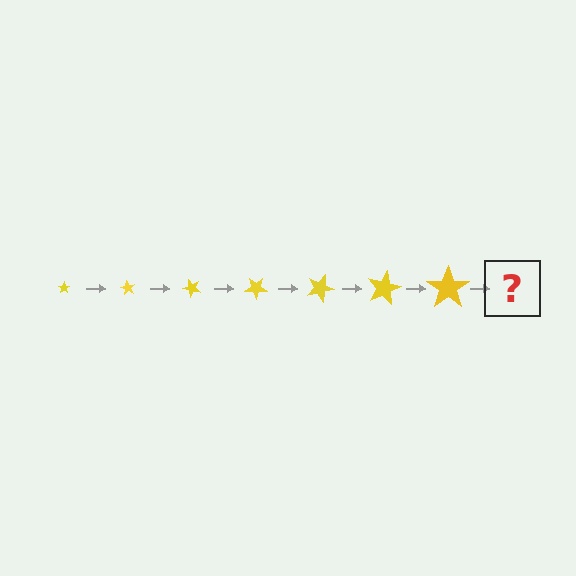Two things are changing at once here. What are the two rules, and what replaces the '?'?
The two rules are that the star grows larger each step and it rotates 60 degrees each step. The '?' should be a star, larger than the previous one and rotated 420 degrees from the start.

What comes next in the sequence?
The next element should be a star, larger than the previous one and rotated 420 degrees from the start.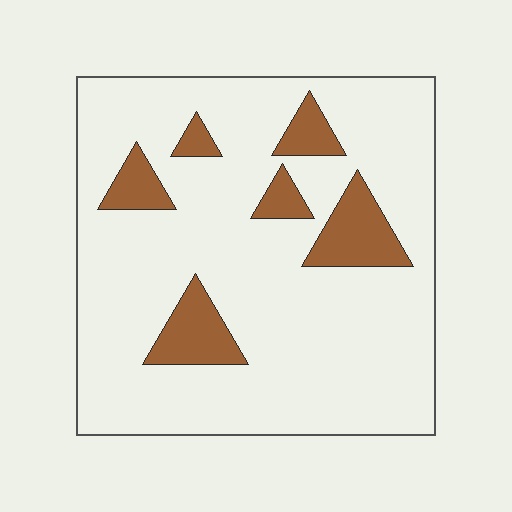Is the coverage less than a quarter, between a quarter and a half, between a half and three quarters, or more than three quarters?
Less than a quarter.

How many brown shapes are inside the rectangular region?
6.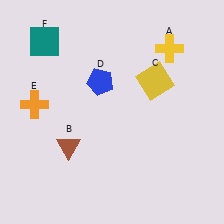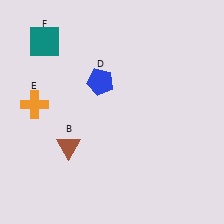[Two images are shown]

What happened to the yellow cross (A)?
The yellow cross (A) was removed in Image 2. It was in the top-right area of Image 1.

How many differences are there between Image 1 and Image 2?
There are 2 differences between the two images.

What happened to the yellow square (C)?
The yellow square (C) was removed in Image 2. It was in the top-right area of Image 1.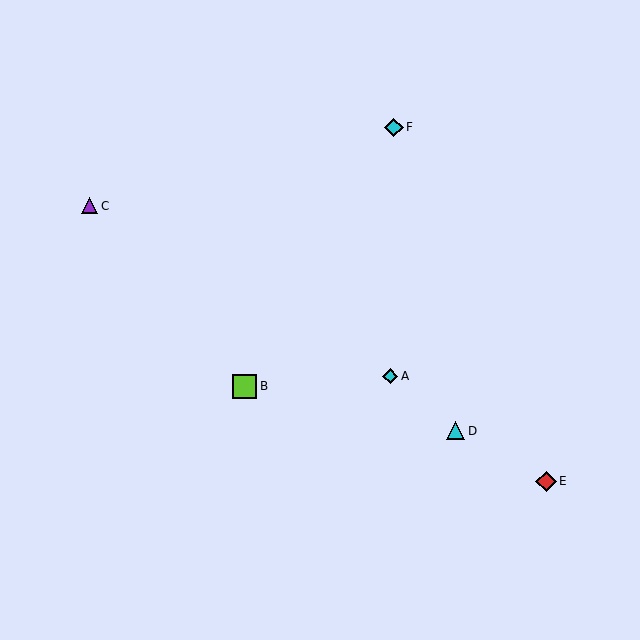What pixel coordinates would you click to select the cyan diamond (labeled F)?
Click at (394, 127) to select the cyan diamond F.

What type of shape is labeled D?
Shape D is a cyan triangle.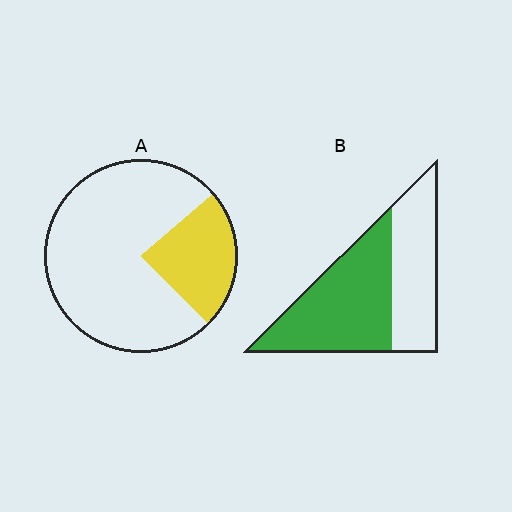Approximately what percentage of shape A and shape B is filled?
A is approximately 25% and B is approximately 60%.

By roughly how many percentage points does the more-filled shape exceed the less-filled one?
By roughly 35 percentage points (B over A).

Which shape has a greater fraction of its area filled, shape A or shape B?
Shape B.